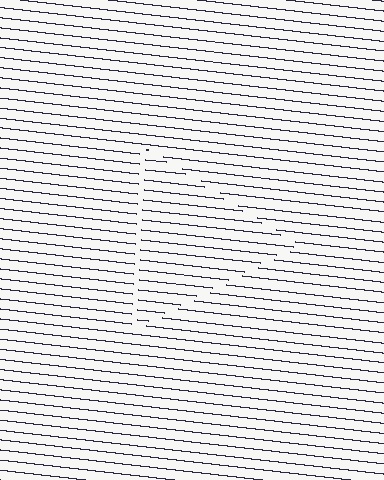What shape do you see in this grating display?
An illusory triangle. The interior of the shape contains the same grating, shifted by half a period — the contour is defined by the phase discontinuity where line-ends from the inner and outer gratings abut.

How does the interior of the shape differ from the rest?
The interior of the shape contains the same grating, shifted by half a period — the contour is defined by the phase discontinuity where line-ends from the inner and outer gratings abut.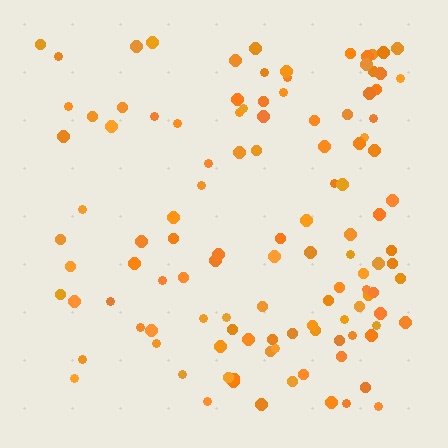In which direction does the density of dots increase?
From left to right, with the right side densest.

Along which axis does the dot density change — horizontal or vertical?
Horizontal.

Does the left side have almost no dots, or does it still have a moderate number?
Still a moderate number, just noticeably fewer than the right.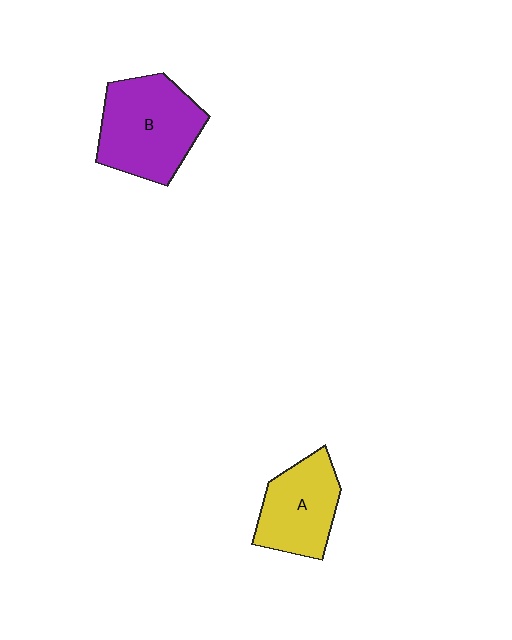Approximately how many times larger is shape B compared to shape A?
Approximately 1.3 times.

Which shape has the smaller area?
Shape A (yellow).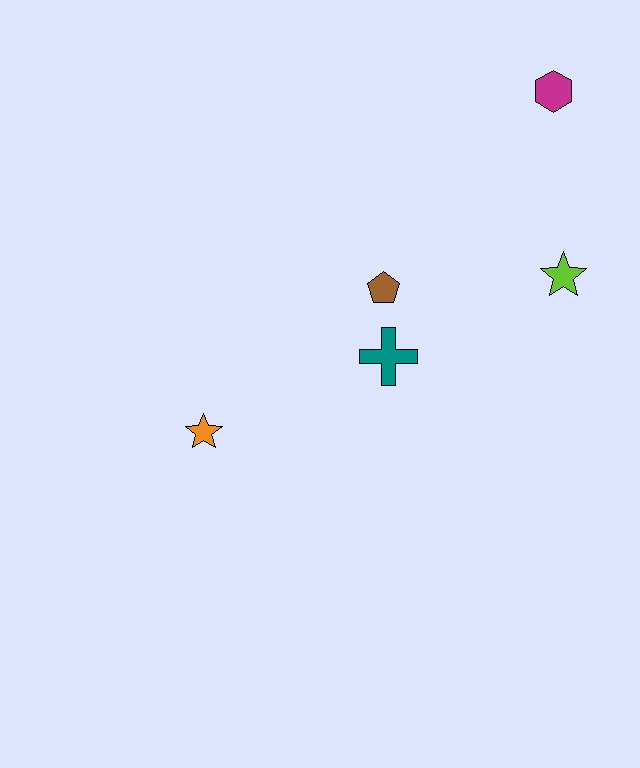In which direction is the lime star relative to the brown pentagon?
The lime star is to the right of the brown pentagon.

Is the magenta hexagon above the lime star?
Yes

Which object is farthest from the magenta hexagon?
The orange star is farthest from the magenta hexagon.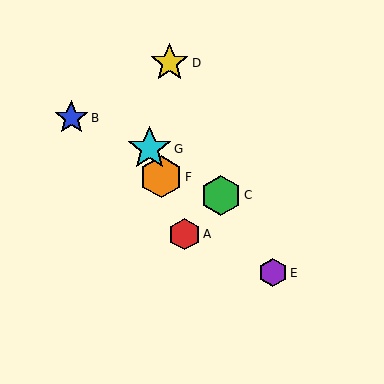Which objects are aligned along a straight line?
Objects A, F, G are aligned along a straight line.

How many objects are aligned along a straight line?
3 objects (A, F, G) are aligned along a straight line.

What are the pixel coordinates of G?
Object G is at (150, 149).